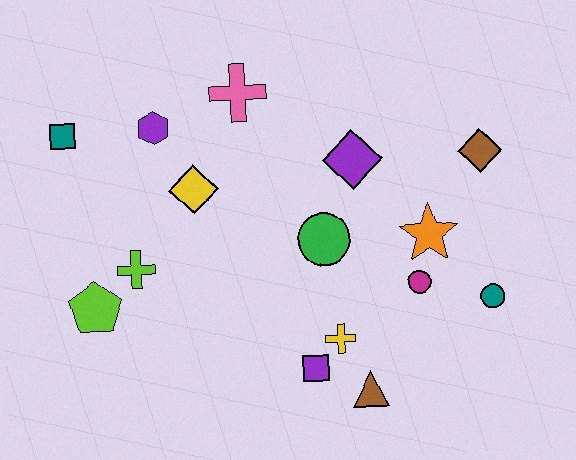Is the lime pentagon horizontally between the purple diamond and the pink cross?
No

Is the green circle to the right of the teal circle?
No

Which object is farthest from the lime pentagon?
The brown diamond is farthest from the lime pentagon.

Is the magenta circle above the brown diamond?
No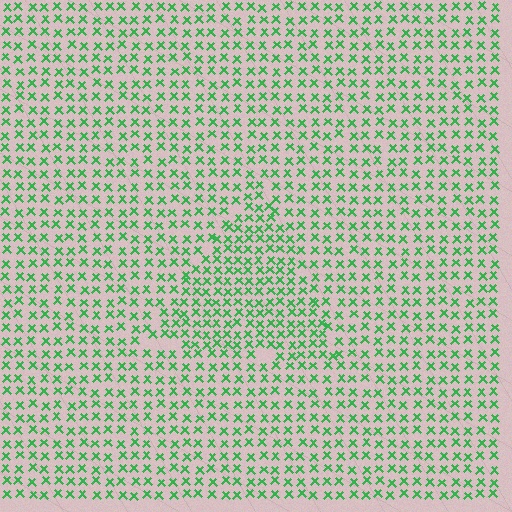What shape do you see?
I see a triangle.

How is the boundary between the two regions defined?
The boundary is defined by a change in element density (approximately 1.5x ratio). All elements are the same color, size, and shape.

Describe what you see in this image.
The image contains small green elements arranged at two different densities. A triangle-shaped region is visible where the elements are more densely packed than the surrounding area.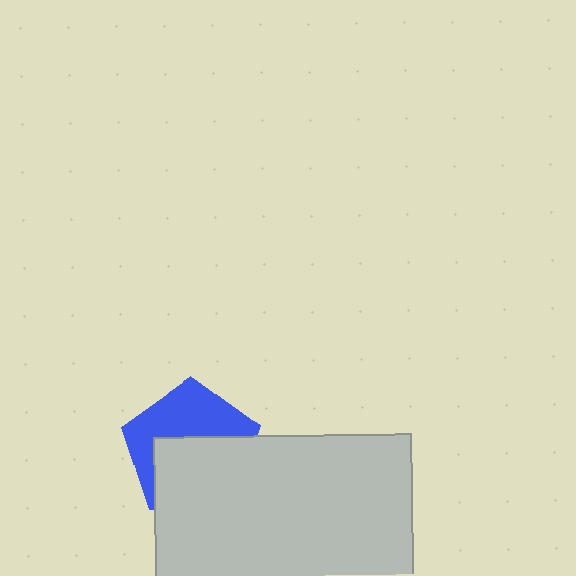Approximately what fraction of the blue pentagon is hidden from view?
Roughly 52% of the blue pentagon is hidden behind the light gray rectangle.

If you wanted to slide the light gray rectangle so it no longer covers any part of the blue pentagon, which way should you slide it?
Slide it down — that is the most direct way to separate the two shapes.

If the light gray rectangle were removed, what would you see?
You would see the complete blue pentagon.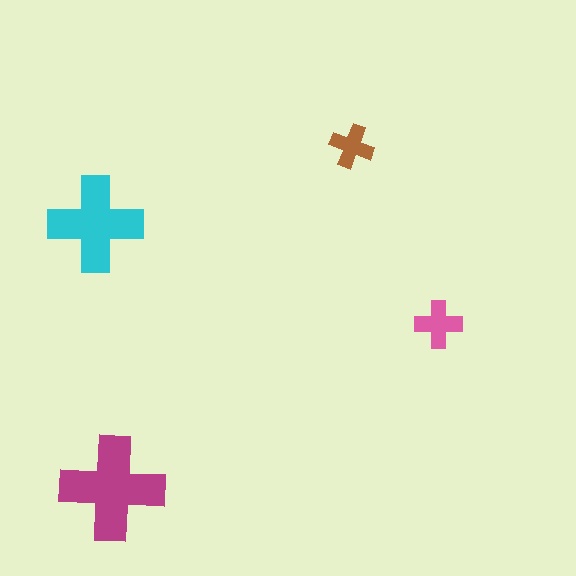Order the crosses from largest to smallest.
the magenta one, the cyan one, the pink one, the brown one.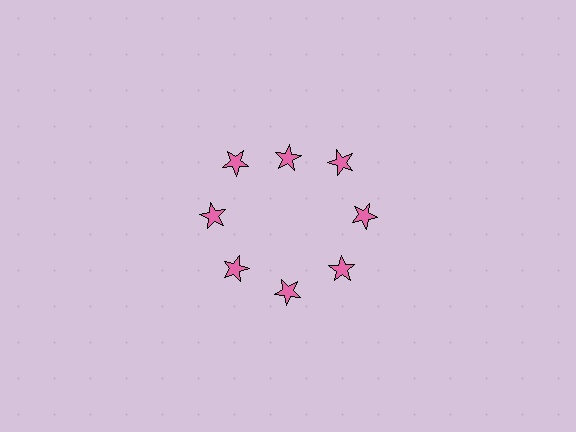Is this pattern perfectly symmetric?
No. The 8 pink stars are arranged in a ring, but one element near the 12 o'clock position is pulled inward toward the center, breaking the 8-fold rotational symmetry.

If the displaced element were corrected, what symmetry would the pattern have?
It would have 8-fold rotational symmetry — the pattern would map onto itself every 45 degrees.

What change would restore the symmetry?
The symmetry would be restored by moving it outward, back onto the ring so that all 8 stars sit at equal angles and equal distance from the center.